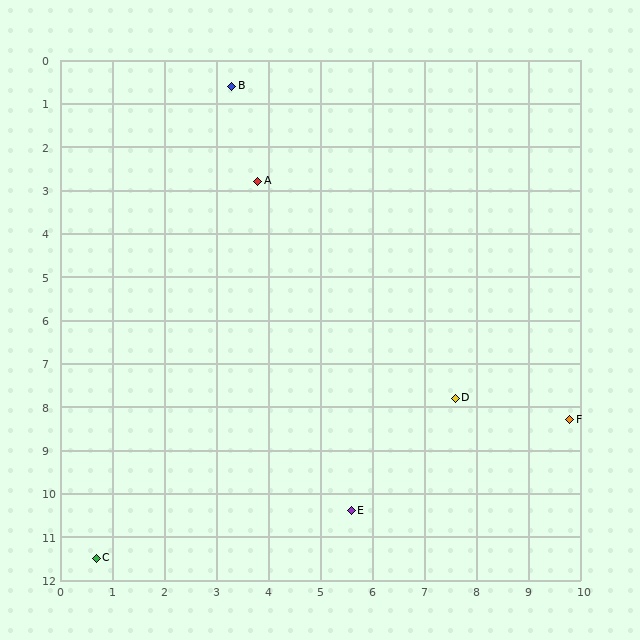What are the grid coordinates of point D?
Point D is at approximately (7.6, 7.8).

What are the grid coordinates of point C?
Point C is at approximately (0.7, 11.5).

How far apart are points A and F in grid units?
Points A and F are about 8.1 grid units apart.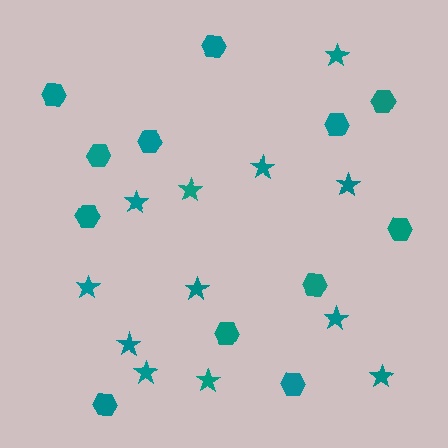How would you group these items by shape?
There are 2 groups: one group of stars (12) and one group of hexagons (12).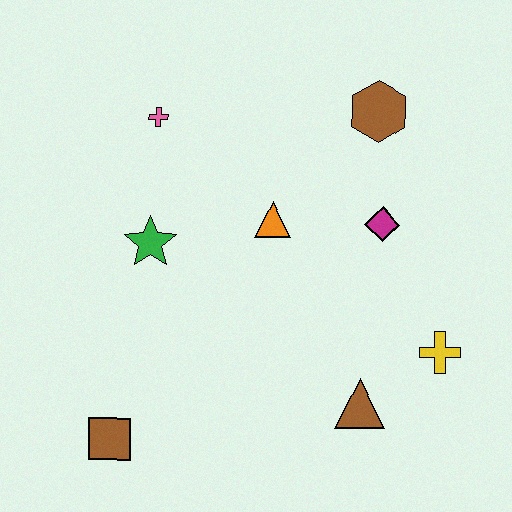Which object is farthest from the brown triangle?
The pink cross is farthest from the brown triangle.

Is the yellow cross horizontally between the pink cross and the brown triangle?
No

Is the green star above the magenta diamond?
No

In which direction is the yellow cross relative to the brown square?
The yellow cross is to the right of the brown square.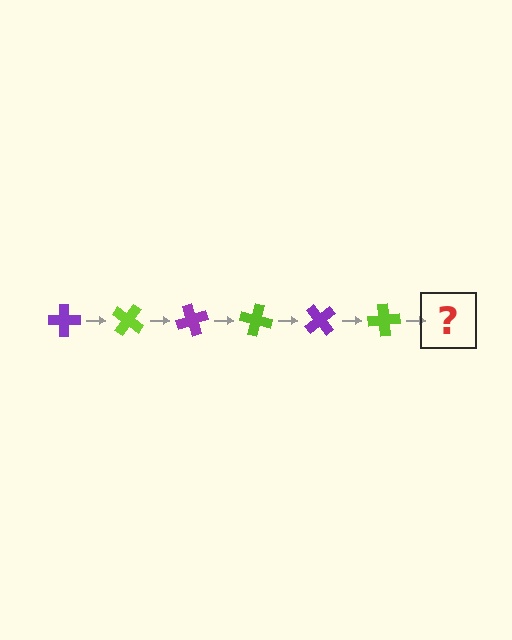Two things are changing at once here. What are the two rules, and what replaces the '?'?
The two rules are that it rotates 35 degrees each step and the color cycles through purple and lime. The '?' should be a purple cross, rotated 210 degrees from the start.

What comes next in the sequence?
The next element should be a purple cross, rotated 210 degrees from the start.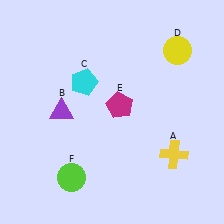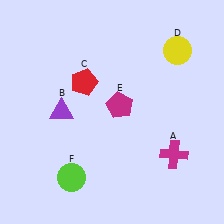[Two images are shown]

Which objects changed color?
A changed from yellow to magenta. C changed from cyan to red.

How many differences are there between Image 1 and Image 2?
There are 2 differences between the two images.